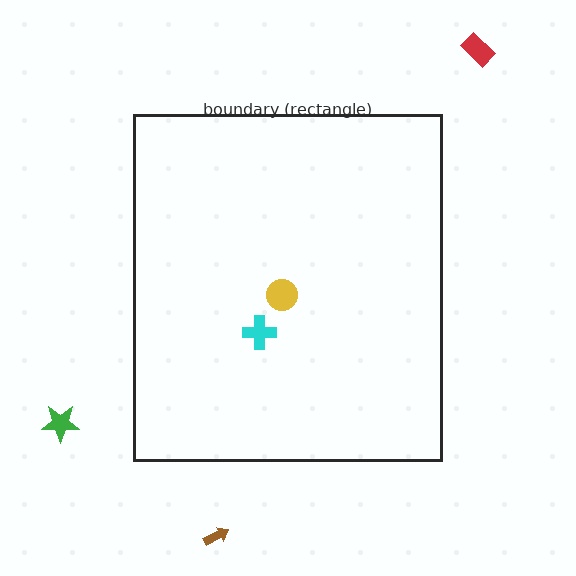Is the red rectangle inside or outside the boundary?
Outside.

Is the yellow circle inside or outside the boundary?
Inside.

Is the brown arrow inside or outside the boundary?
Outside.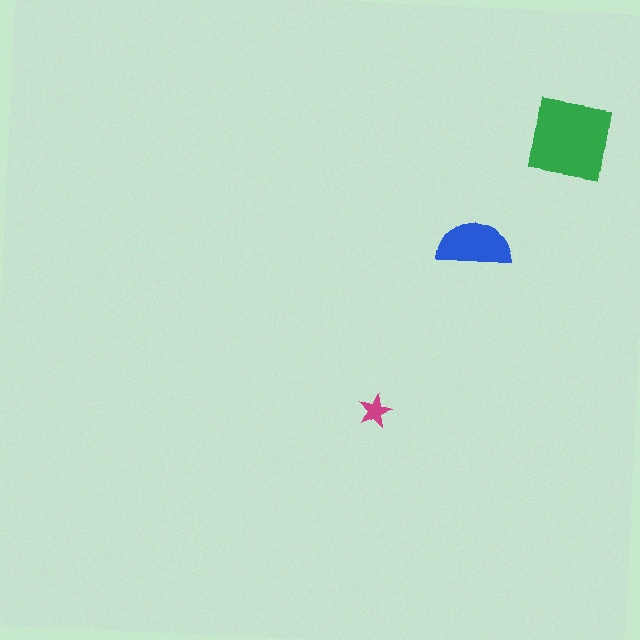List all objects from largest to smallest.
The green square, the blue semicircle, the magenta star.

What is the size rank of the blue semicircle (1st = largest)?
2nd.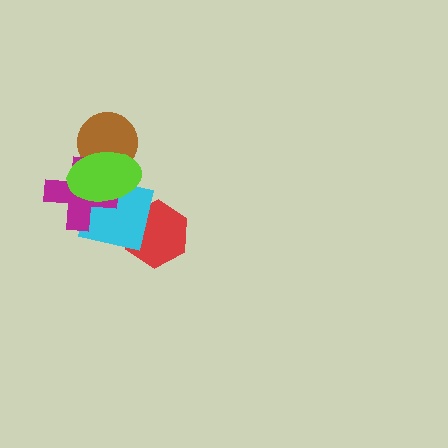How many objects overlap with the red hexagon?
1 object overlaps with the red hexagon.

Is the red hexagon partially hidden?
Yes, it is partially covered by another shape.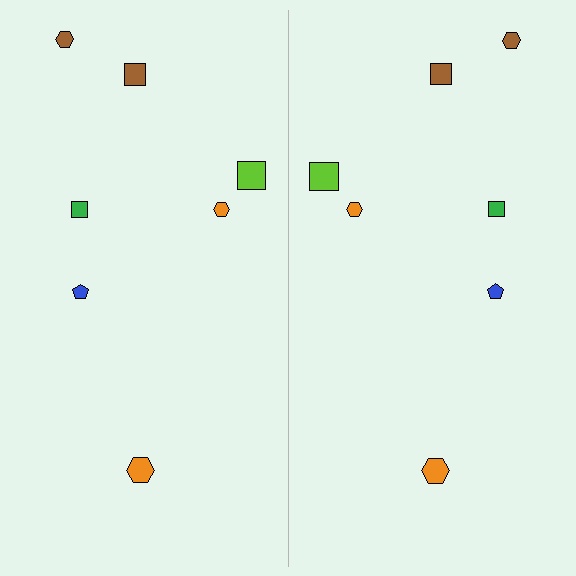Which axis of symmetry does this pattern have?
The pattern has a vertical axis of symmetry running through the center of the image.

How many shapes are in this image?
There are 14 shapes in this image.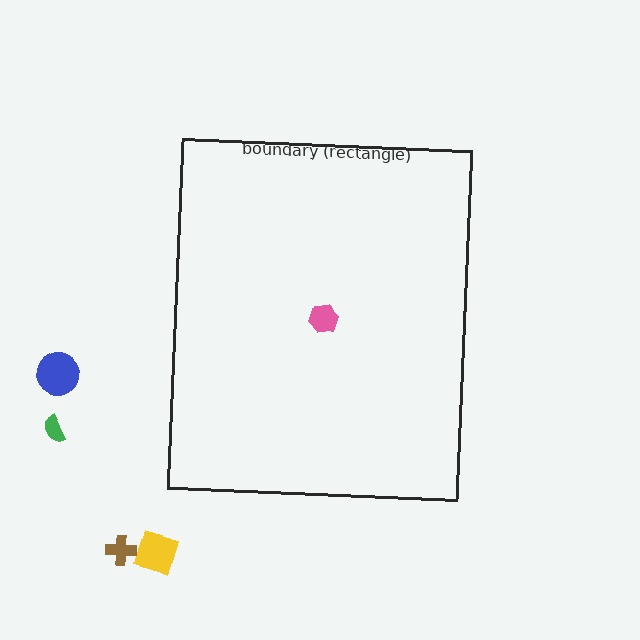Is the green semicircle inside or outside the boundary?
Outside.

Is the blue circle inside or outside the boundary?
Outside.